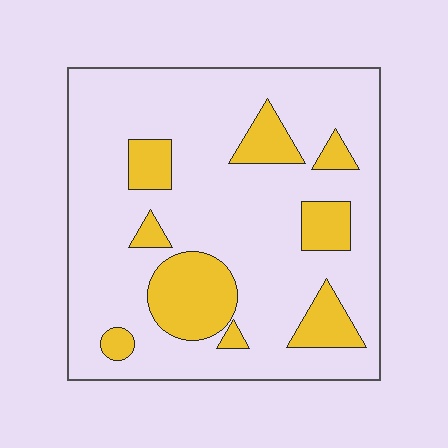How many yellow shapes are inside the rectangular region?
9.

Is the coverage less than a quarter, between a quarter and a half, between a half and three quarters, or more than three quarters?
Less than a quarter.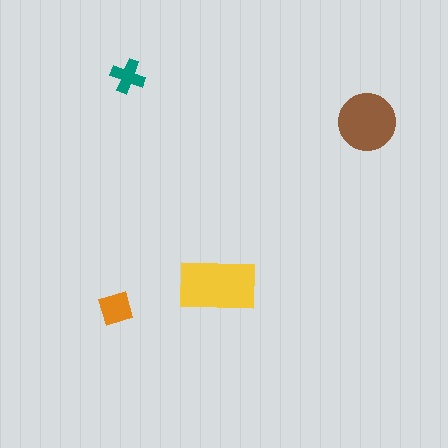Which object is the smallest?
The teal cross.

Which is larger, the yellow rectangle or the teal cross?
The yellow rectangle.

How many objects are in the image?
There are 4 objects in the image.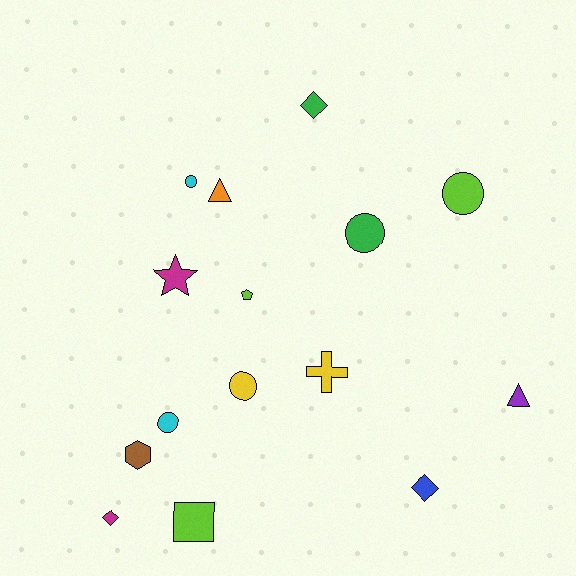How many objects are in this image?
There are 15 objects.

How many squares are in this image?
There is 1 square.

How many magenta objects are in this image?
There are 2 magenta objects.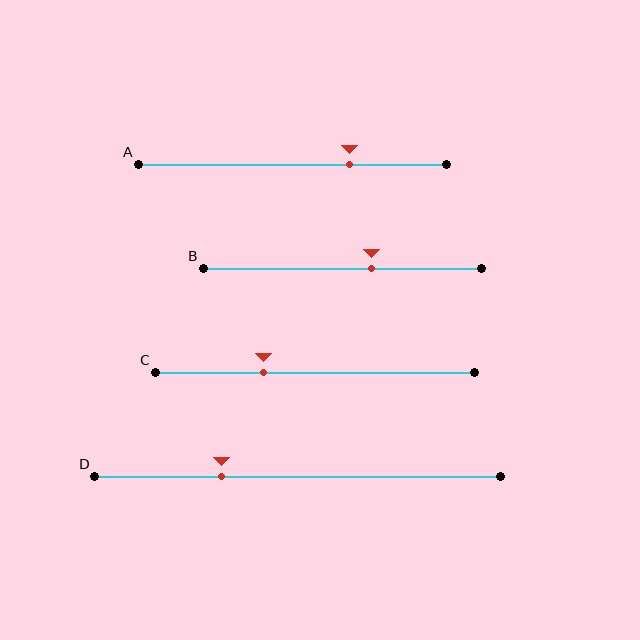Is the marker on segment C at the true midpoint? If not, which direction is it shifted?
No, the marker on segment C is shifted to the left by about 16% of the segment length.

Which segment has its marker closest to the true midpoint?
Segment B has its marker closest to the true midpoint.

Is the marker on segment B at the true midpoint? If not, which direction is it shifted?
No, the marker on segment B is shifted to the right by about 10% of the segment length.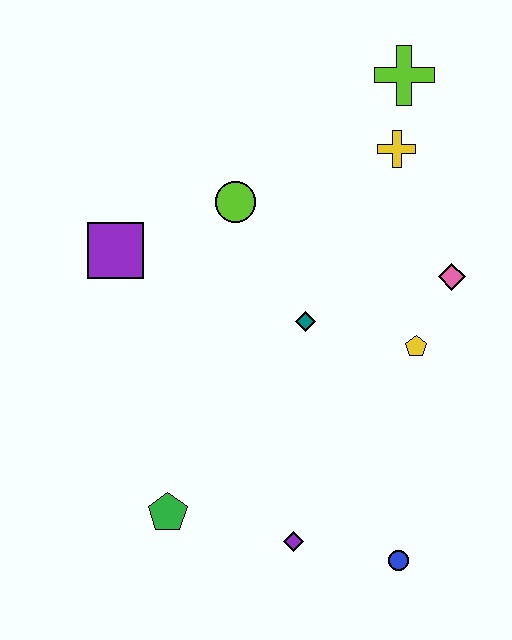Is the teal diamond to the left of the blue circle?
Yes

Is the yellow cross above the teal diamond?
Yes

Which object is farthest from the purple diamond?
The lime cross is farthest from the purple diamond.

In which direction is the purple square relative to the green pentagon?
The purple square is above the green pentagon.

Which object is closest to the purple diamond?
The blue circle is closest to the purple diamond.